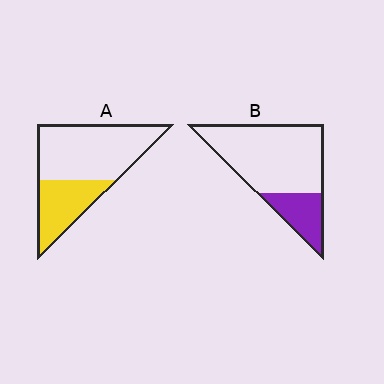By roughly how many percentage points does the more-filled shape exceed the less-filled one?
By roughly 10 percentage points (A over B).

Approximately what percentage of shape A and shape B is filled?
A is approximately 35% and B is approximately 25%.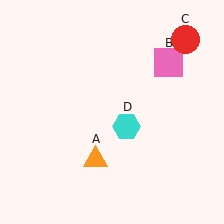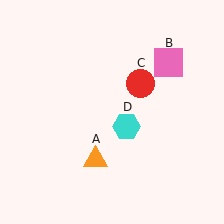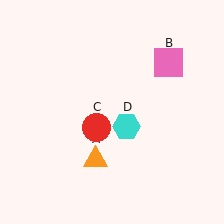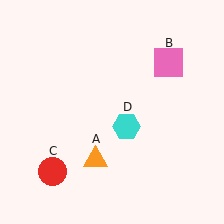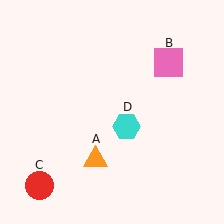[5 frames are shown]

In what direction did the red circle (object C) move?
The red circle (object C) moved down and to the left.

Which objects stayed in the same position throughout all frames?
Orange triangle (object A) and pink square (object B) and cyan hexagon (object D) remained stationary.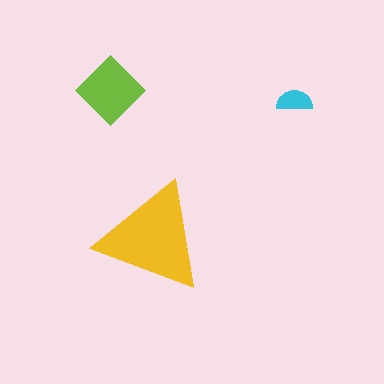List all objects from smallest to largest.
The cyan semicircle, the lime diamond, the yellow triangle.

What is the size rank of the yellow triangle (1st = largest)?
1st.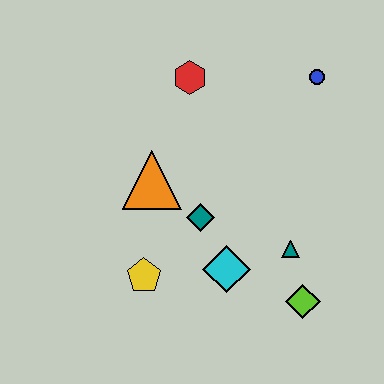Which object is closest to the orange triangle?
The teal diamond is closest to the orange triangle.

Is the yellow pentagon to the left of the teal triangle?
Yes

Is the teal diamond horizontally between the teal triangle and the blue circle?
No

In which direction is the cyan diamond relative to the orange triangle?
The cyan diamond is below the orange triangle.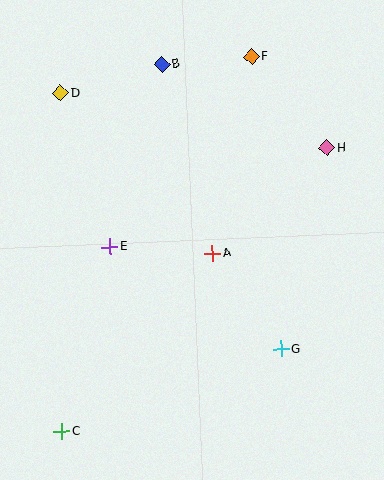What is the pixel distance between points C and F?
The distance between C and F is 420 pixels.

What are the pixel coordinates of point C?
Point C is at (62, 432).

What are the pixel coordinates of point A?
Point A is at (213, 254).